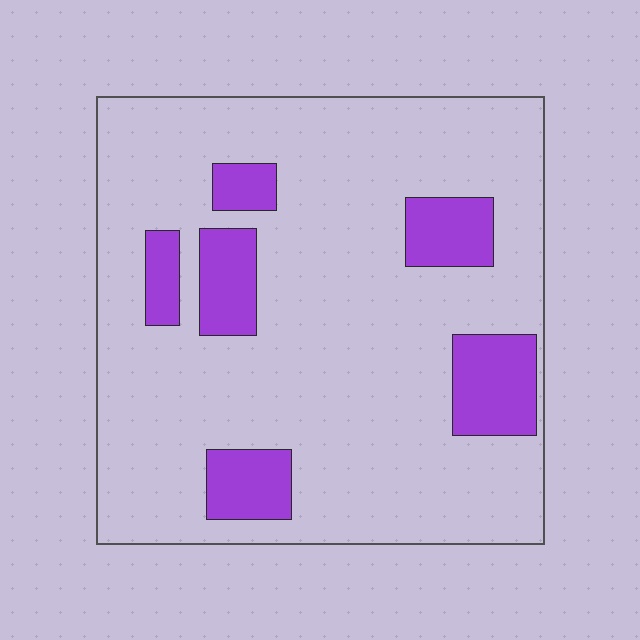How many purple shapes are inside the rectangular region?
6.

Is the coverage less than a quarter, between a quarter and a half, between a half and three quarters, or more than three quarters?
Less than a quarter.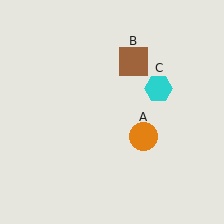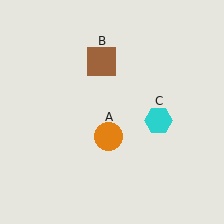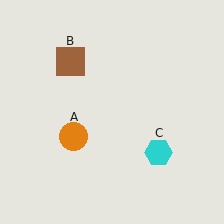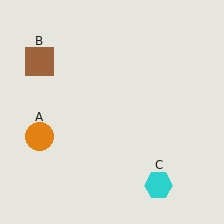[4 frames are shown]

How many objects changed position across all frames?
3 objects changed position: orange circle (object A), brown square (object B), cyan hexagon (object C).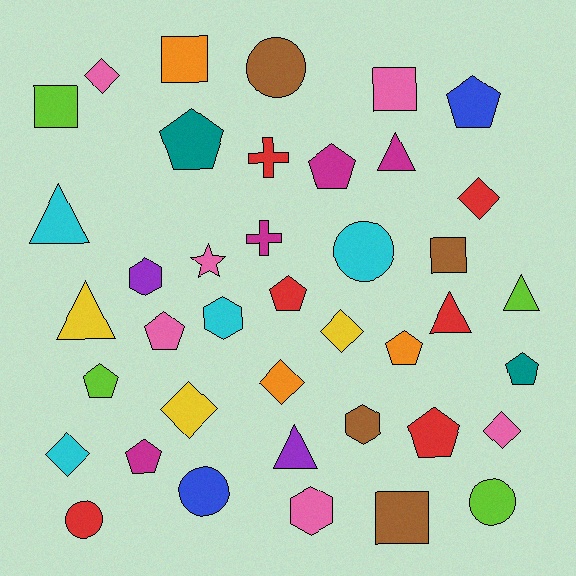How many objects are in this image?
There are 40 objects.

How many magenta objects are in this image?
There are 4 magenta objects.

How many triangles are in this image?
There are 6 triangles.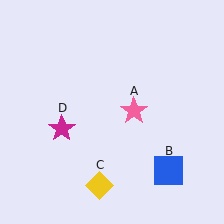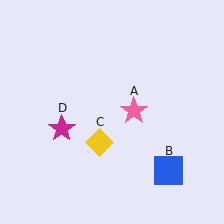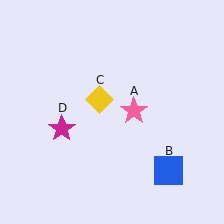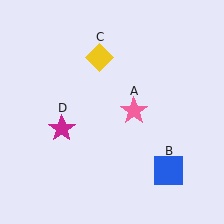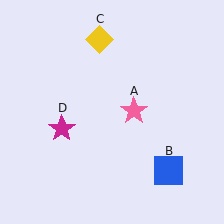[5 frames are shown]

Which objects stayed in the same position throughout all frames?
Pink star (object A) and blue square (object B) and magenta star (object D) remained stationary.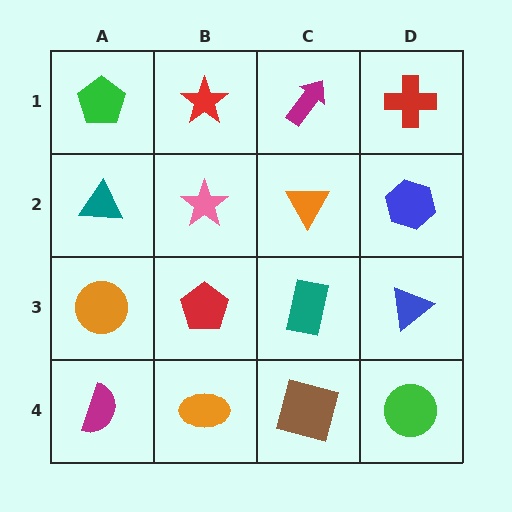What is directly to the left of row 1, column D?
A magenta arrow.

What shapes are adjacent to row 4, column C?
A teal rectangle (row 3, column C), an orange ellipse (row 4, column B), a green circle (row 4, column D).